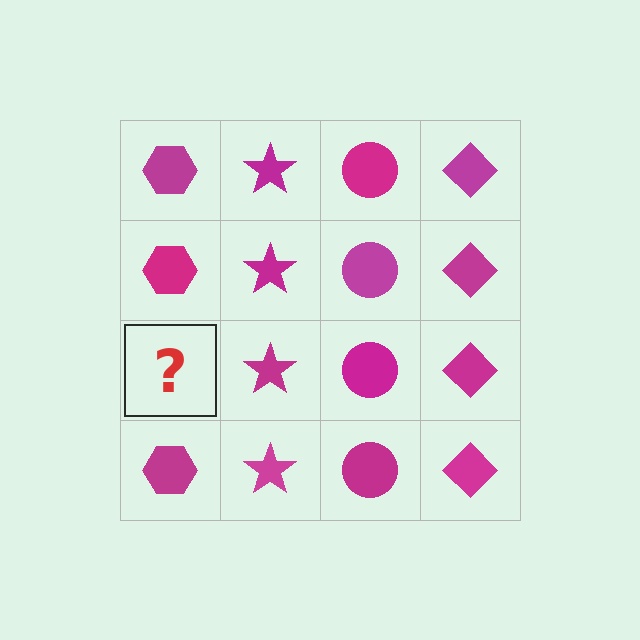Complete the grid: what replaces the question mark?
The question mark should be replaced with a magenta hexagon.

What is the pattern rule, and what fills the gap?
The rule is that each column has a consistent shape. The gap should be filled with a magenta hexagon.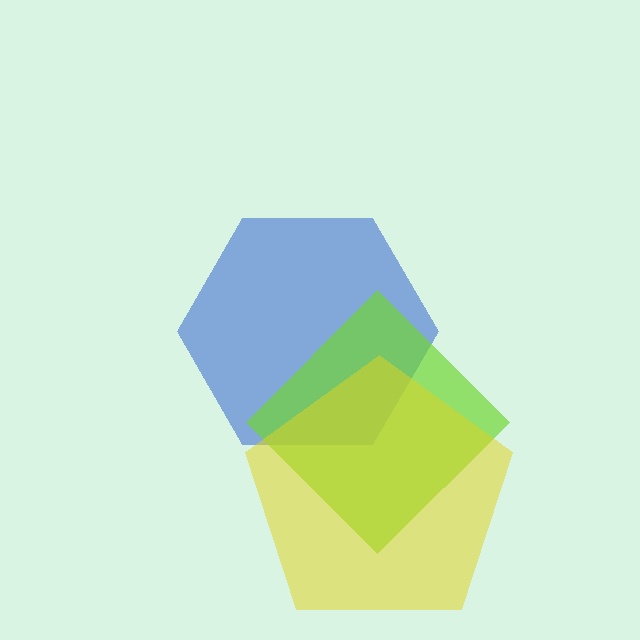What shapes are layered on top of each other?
The layered shapes are: a blue hexagon, a lime diamond, a yellow pentagon.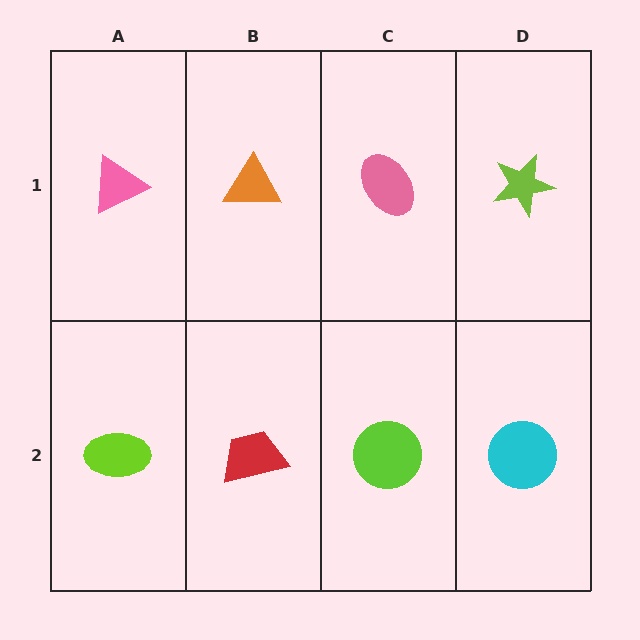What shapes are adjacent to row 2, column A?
A pink triangle (row 1, column A), a red trapezoid (row 2, column B).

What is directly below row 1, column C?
A lime circle.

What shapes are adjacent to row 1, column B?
A red trapezoid (row 2, column B), a pink triangle (row 1, column A), a pink ellipse (row 1, column C).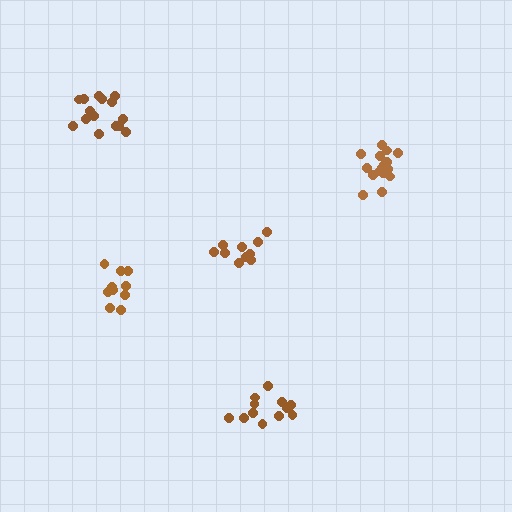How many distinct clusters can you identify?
There are 5 distinct clusters.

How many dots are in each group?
Group 1: 12 dots, Group 2: 16 dots, Group 3: 10 dots, Group 4: 11 dots, Group 5: 15 dots (64 total).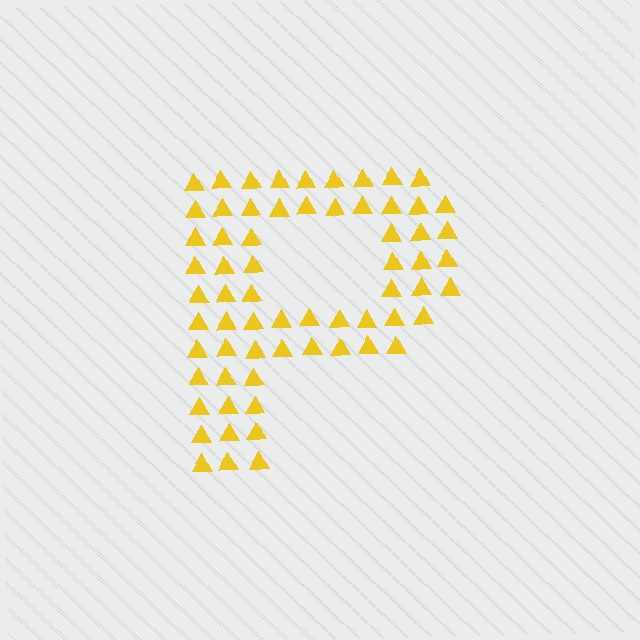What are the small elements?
The small elements are triangles.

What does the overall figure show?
The overall figure shows the letter P.